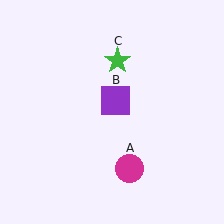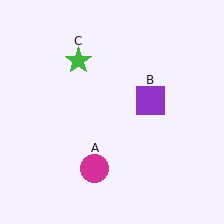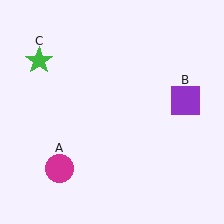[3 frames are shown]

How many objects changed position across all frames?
3 objects changed position: magenta circle (object A), purple square (object B), green star (object C).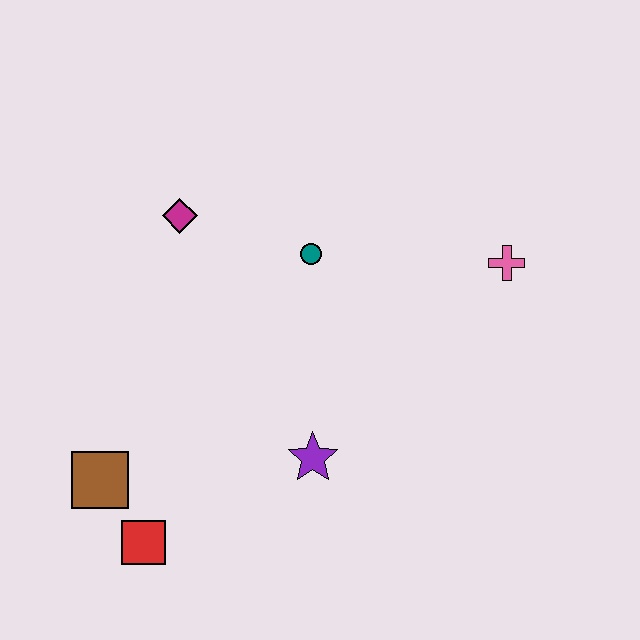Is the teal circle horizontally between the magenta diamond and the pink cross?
Yes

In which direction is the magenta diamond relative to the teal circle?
The magenta diamond is to the left of the teal circle.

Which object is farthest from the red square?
The pink cross is farthest from the red square.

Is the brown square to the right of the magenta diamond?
No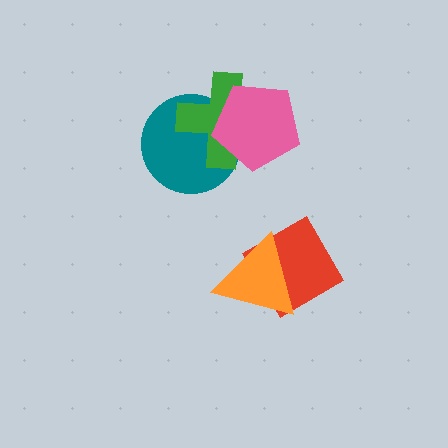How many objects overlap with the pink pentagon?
2 objects overlap with the pink pentagon.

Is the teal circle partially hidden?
Yes, it is partially covered by another shape.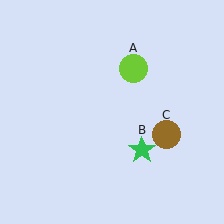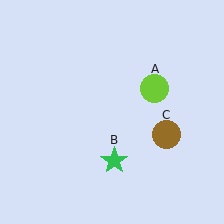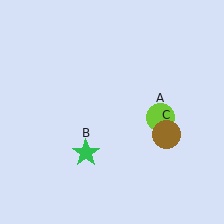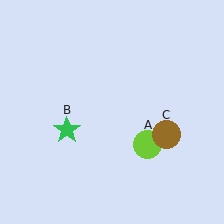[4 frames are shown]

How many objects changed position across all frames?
2 objects changed position: lime circle (object A), green star (object B).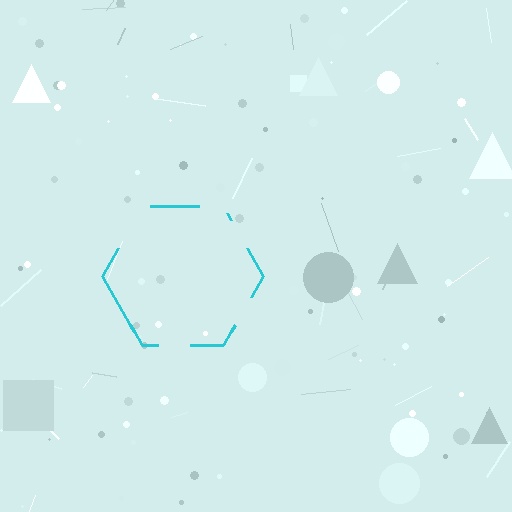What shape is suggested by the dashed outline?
The dashed outline suggests a hexagon.